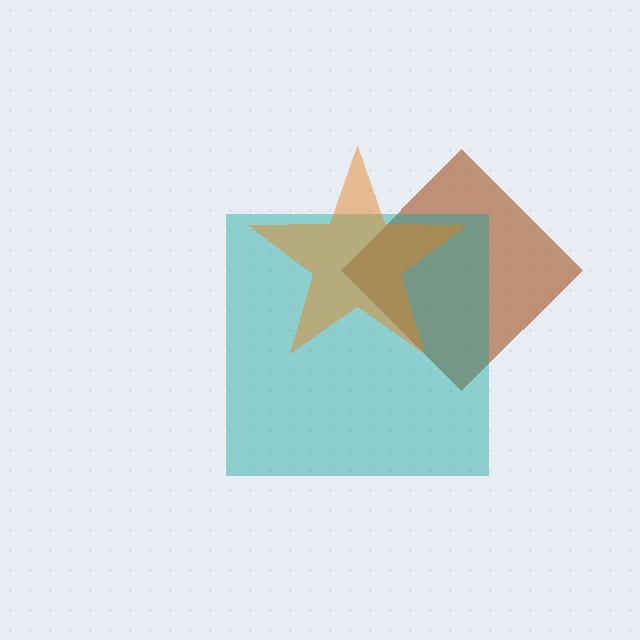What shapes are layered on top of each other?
The layered shapes are: a brown diamond, a teal square, an orange star.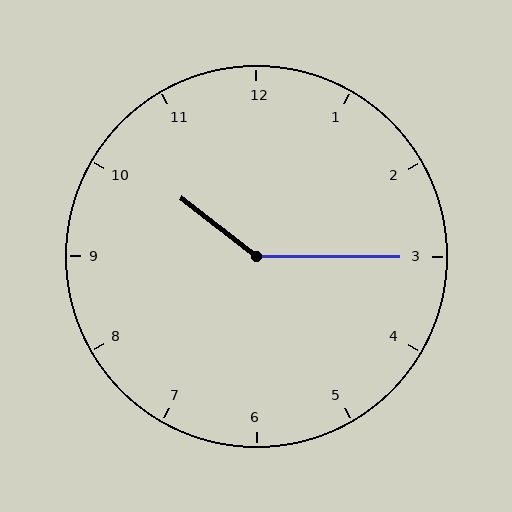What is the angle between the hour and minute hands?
Approximately 142 degrees.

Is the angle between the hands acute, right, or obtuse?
It is obtuse.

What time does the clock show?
10:15.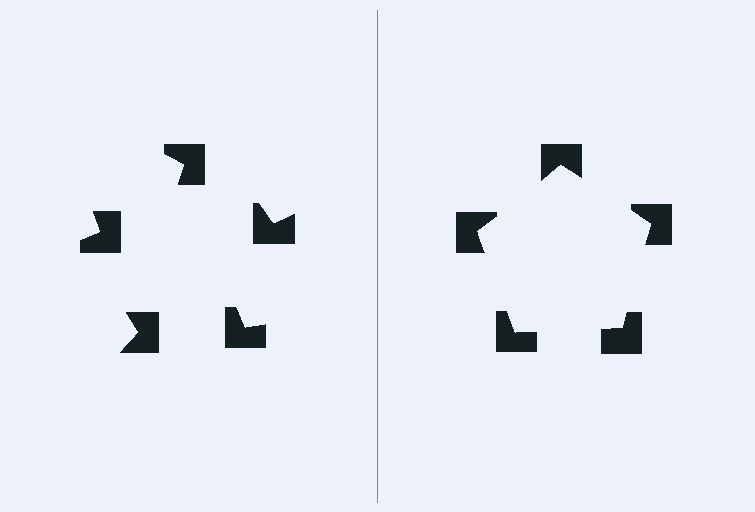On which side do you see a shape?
An illusory pentagon appears on the right side. On the left side the wedge cuts are rotated, so no coherent shape forms.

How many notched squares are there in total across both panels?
10 — 5 on each side.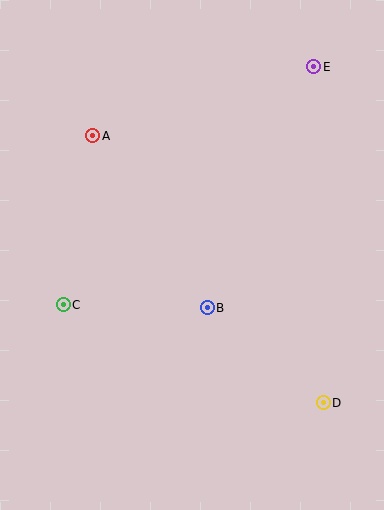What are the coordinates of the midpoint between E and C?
The midpoint between E and C is at (188, 186).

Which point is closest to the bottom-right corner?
Point D is closest to the bottom-right corner.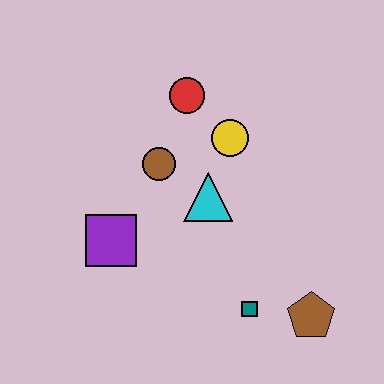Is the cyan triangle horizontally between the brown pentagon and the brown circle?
Yes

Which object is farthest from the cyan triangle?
The brown pentagon is farthest from the cyan triangle.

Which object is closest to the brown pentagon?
The teal square is closest to the brown pentagon.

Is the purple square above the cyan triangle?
No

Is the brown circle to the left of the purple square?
No